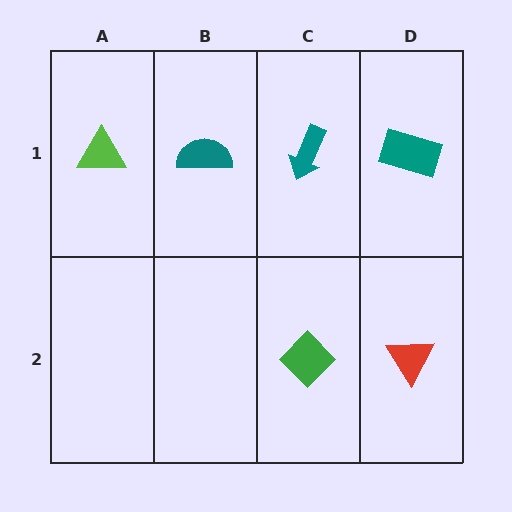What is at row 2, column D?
A red triangle.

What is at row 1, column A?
A lime triangle.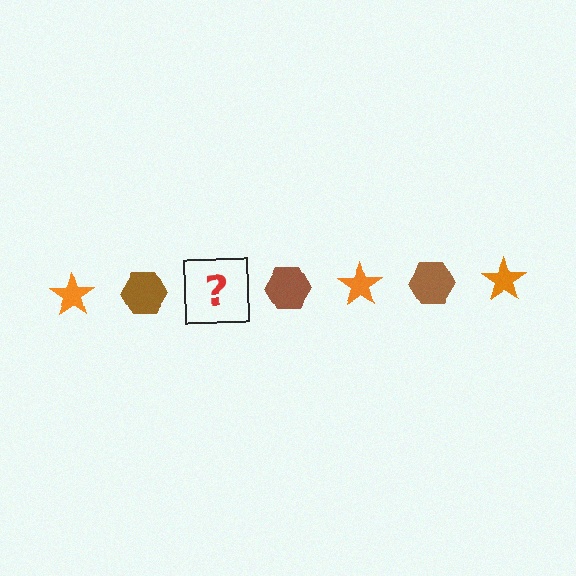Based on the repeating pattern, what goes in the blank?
The blank should be an orange star.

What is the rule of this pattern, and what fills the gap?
The rule is that the pattern alternates between orange star and brown hexagon. The gap should be filled with an orange star.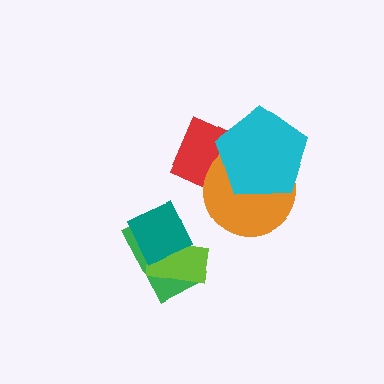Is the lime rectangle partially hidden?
Yes, it is partially covered by another shape.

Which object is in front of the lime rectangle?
The teal diamond is in front of the lime rectangle.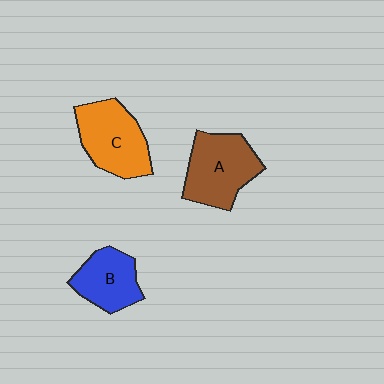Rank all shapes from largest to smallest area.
From largest to smallest: A (brown), C (orange), B (blue).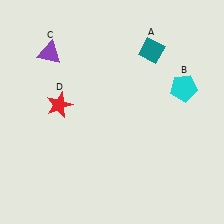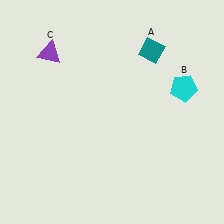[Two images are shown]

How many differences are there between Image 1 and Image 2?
There is 1 difference between the two images.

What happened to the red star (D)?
The red star (D) was removed in Image 2. It was in the top-left area of Image 1.